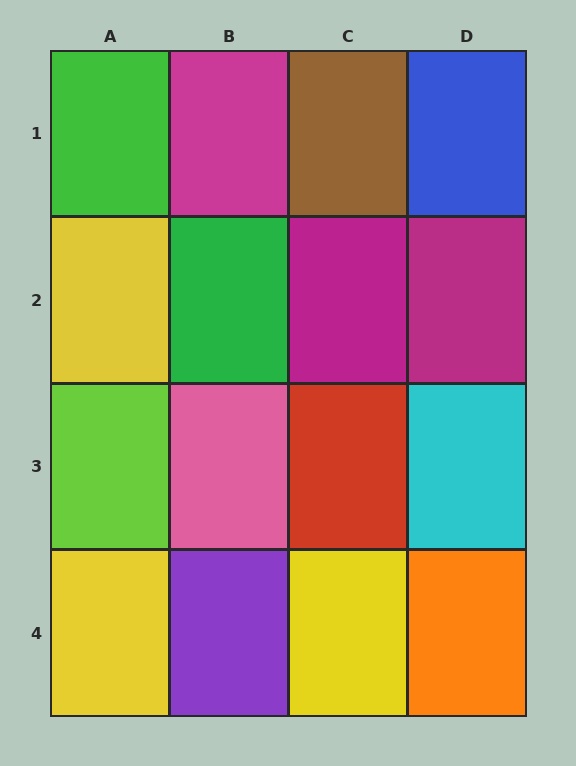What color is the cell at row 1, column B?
Magenta.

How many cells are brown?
1 cell is brown.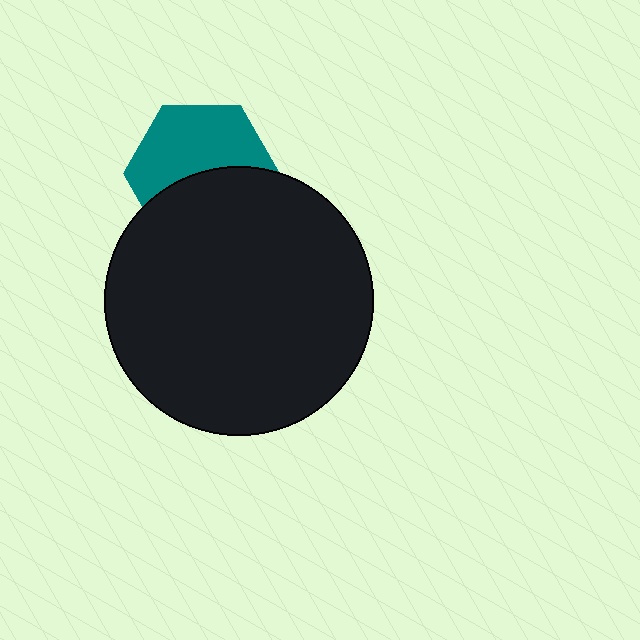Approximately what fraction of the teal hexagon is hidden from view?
Roughly 46% of the teal hexagon is hidden behind the black circle.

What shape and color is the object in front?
The object in front is a black circle.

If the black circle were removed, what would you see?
You would see the complete teal hexagon.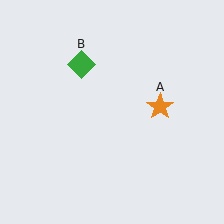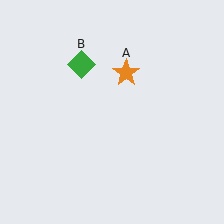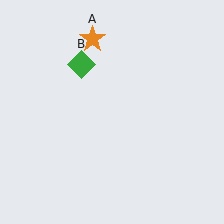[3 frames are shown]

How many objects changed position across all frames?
1 object changed position: orange star (object A).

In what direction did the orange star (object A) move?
The orange star (object A) moved up and to the left.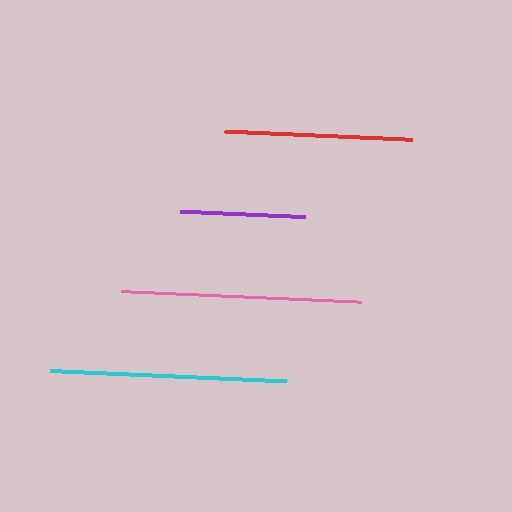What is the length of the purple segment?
The purple segment is approximately 124 pixels long.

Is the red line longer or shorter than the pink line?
The pink line is longer than the red line.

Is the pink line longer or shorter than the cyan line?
The pink line is longer than the cyan line.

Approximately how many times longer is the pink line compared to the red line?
The pink line is approximately 1.3 times the length of the red line.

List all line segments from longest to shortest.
From longest to shortest: pink, cyan, red, purple.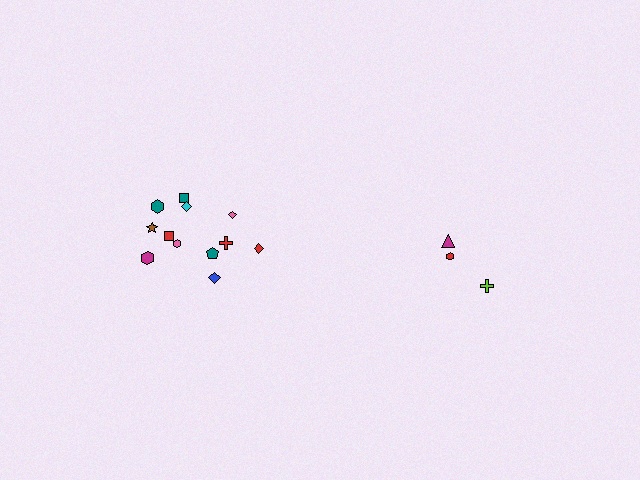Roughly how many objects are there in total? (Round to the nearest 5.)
Roughly 15 objects in total.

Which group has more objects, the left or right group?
The left group.